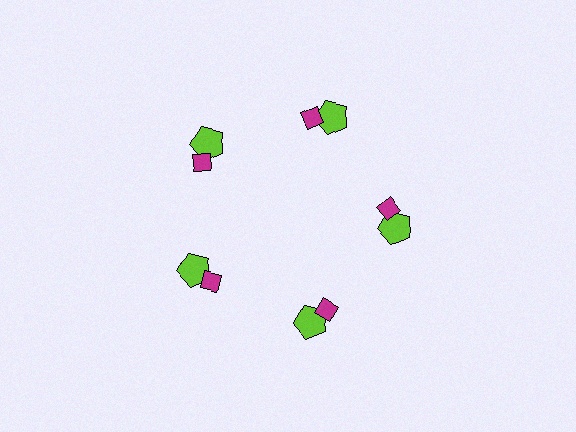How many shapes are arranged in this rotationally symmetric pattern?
There are 10 shapes, arranged in 5 groups of 2.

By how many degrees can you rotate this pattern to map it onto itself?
The pattern maps onto itself every 72 degrees of rotation.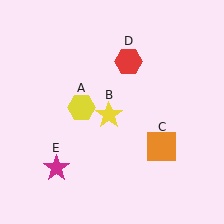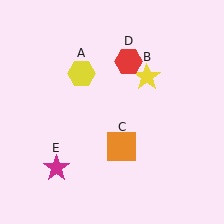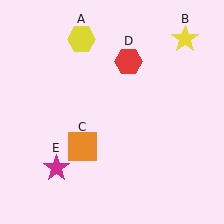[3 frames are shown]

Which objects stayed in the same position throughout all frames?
Red hexagon (object D) and magenta star (object E) remained stationary.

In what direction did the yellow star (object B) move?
The yellow star (object B) moved up and to the right.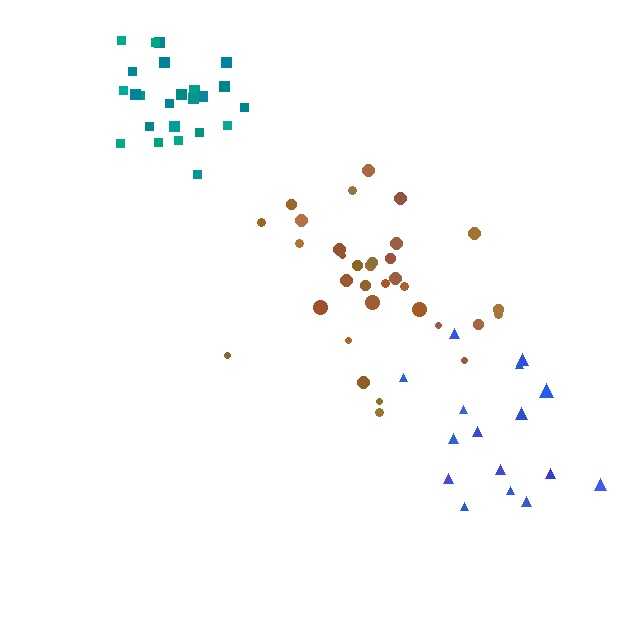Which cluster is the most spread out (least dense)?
Blue.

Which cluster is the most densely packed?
Teal.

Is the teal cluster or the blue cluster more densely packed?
Teal.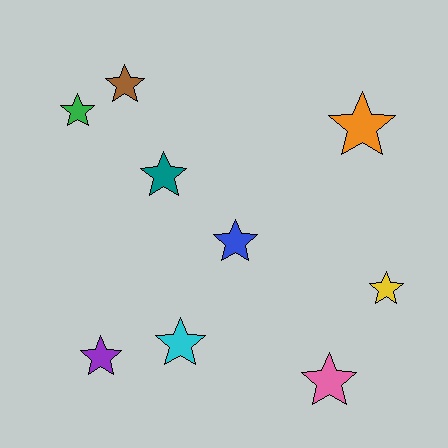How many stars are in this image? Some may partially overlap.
There are 9 stars.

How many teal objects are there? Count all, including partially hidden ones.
There is 1 teal object.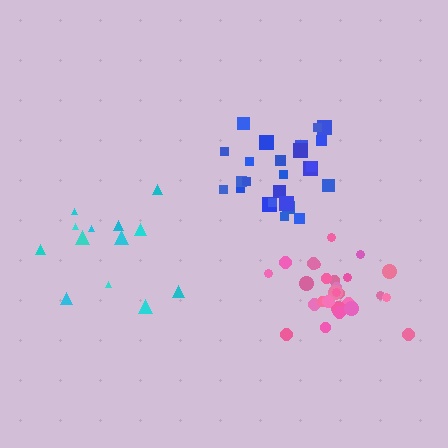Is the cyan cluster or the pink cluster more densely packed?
Pink.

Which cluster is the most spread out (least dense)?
Cyan.